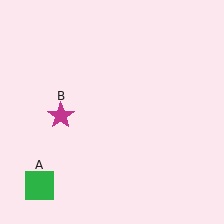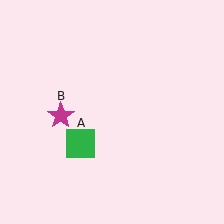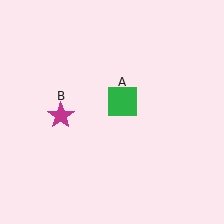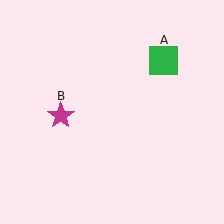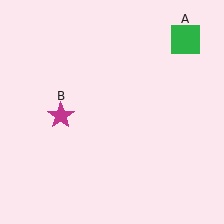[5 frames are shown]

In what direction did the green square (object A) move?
The green square (object A) moved up and to the right.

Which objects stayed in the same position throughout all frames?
Magenta star (object B) remained stationary.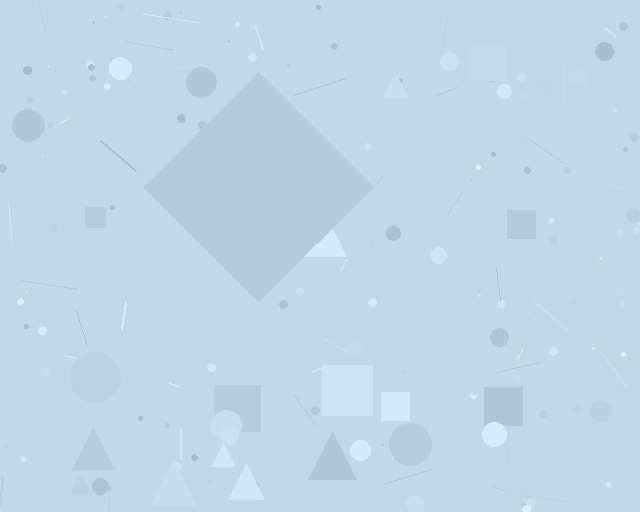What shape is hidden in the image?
A diamond is hidden in the image.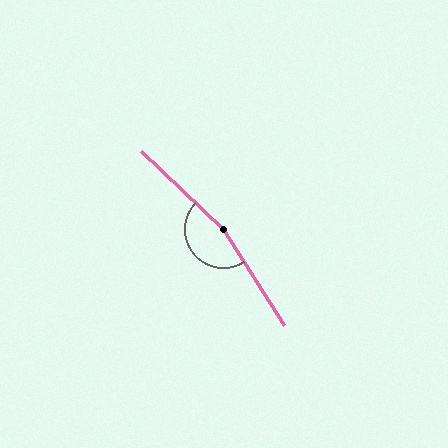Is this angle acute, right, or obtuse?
It is obtuse.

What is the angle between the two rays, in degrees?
Approximately 166 degrees.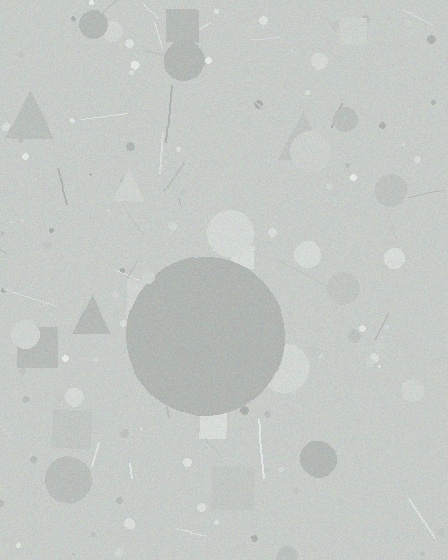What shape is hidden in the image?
A circle is hidden in the image.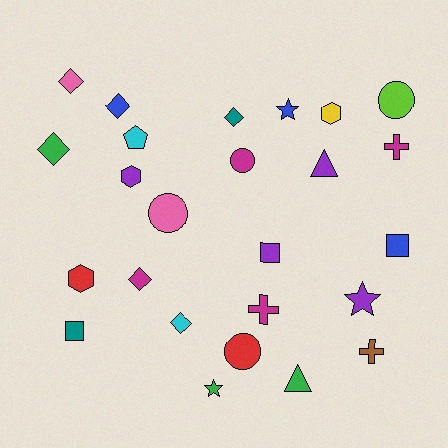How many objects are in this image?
There are 25 objects.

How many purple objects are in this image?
There are 4 purple objects.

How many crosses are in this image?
There are 3 crosses.